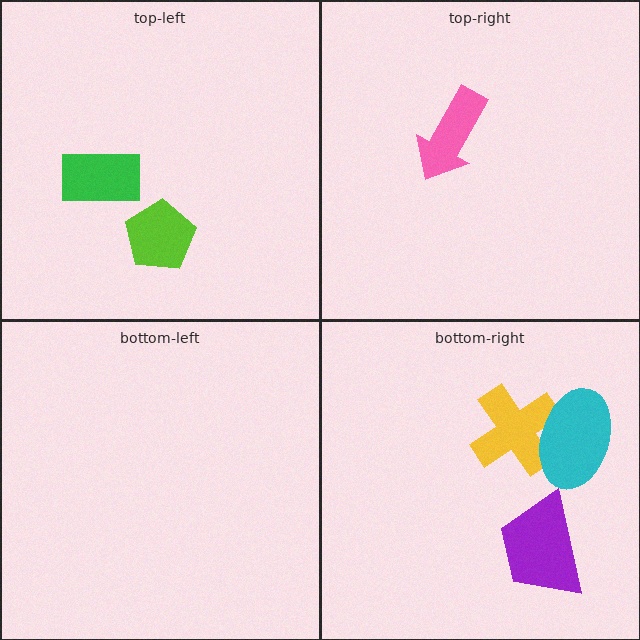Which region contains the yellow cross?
The bottom-right region.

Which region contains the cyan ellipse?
The bottom-right region.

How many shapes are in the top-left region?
2.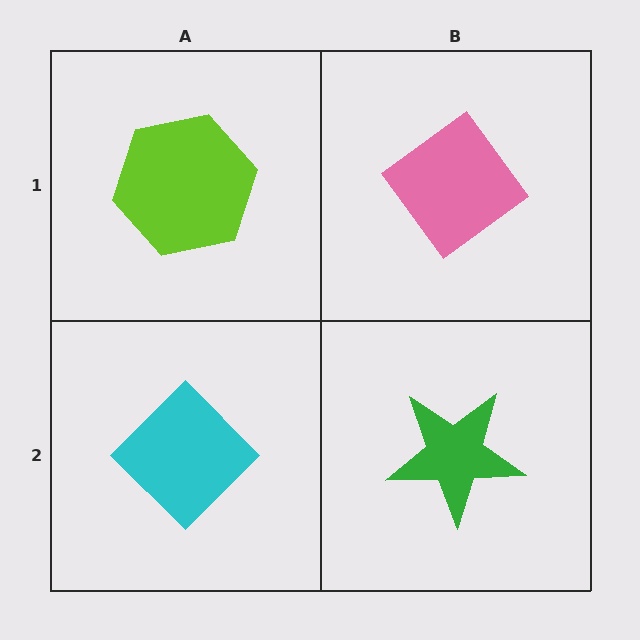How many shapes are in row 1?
2 shapes.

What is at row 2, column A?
A cyan diamond.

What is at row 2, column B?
A green star.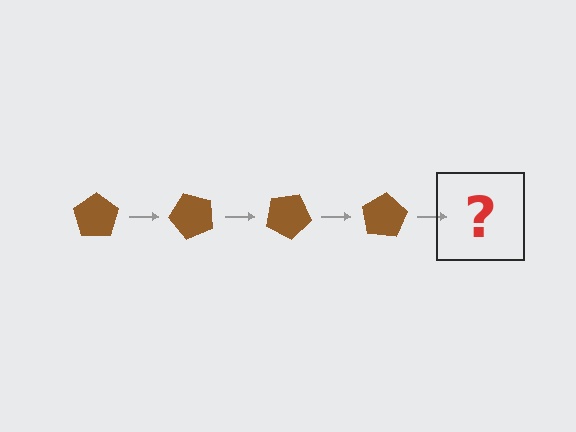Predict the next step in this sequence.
The next step is a brown pentagon rotated 200 degrees.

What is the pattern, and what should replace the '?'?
The pattern is that the pentagon rotates 50 degrees each step. The '?' should be a brown pentagon rotated 200 degrees.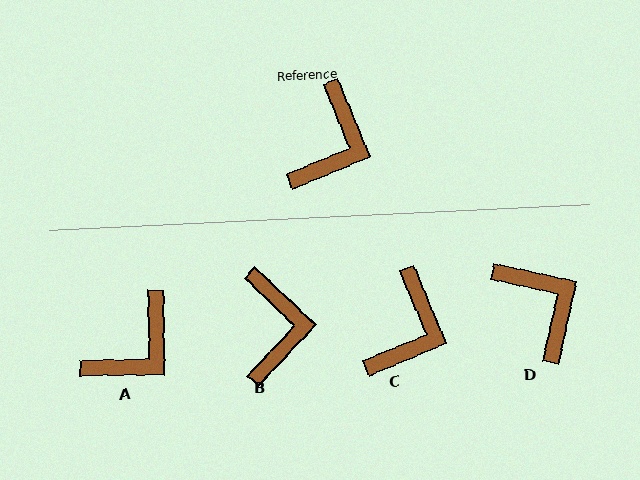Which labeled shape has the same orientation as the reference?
C.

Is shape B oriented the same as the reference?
No, it is off by about 24 degrees.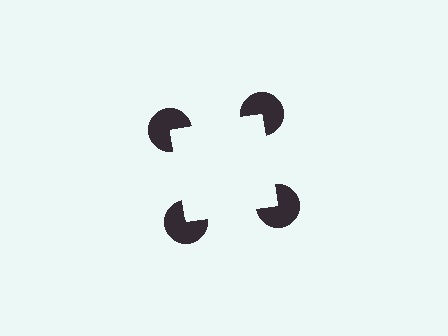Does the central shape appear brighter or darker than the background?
It typically appears slightly brighter than the background, even though no actual brightness change is drawn.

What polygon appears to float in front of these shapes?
An illusory square — its edges are inferred from the aligned wedge cuts in the pac-man discs, not physically drawn.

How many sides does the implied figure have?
4 sides.